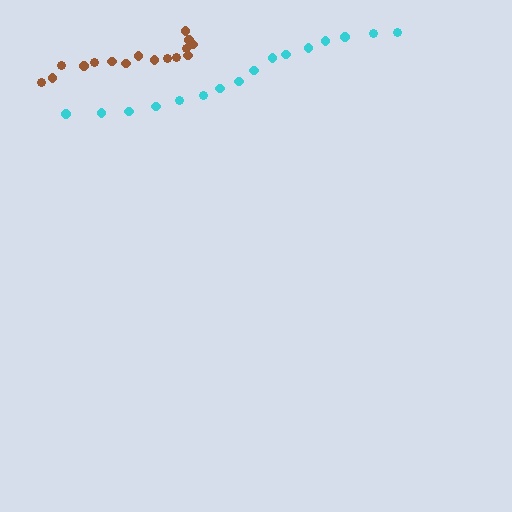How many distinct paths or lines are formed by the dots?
There are 2 distinct paths.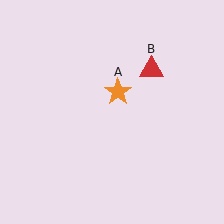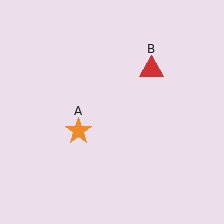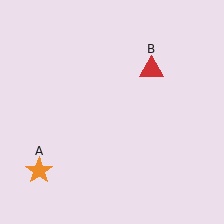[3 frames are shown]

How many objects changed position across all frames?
1 object changed position: orange star (object A).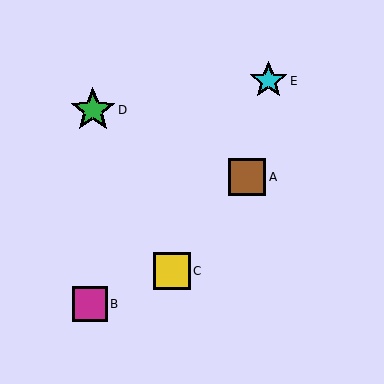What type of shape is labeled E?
Shape E is a cyan star.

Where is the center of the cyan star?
The center of the cyan star is at (268, 81).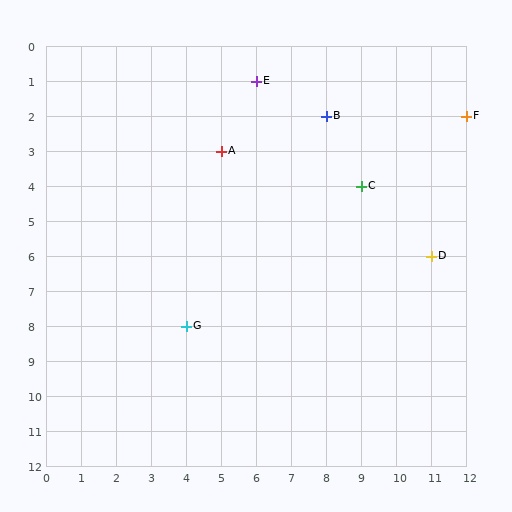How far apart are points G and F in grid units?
Points G and F are 8 columns and 6 rows apart (about 10.0 grid units diagonally).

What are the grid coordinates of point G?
Point G is at grid coordinates (4, 8).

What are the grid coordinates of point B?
Point B is at grid coordinates (8, 2).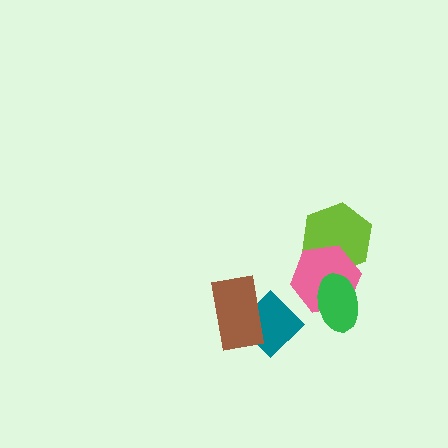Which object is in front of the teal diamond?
The brown rectangle is in front of the teal diamond.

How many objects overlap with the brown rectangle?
1 object overlaps with the brown rectangle.